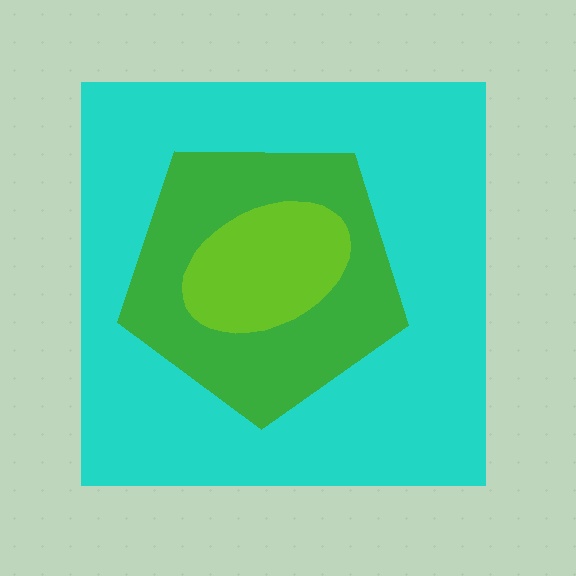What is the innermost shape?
The lime ellipse.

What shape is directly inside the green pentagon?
The lime ellipse.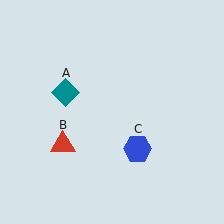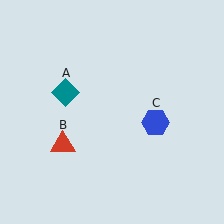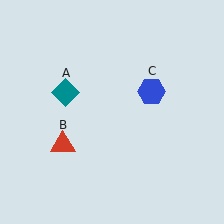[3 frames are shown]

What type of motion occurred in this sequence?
The blue hexagon (object C) rotated counterclockwise around the center of the scene.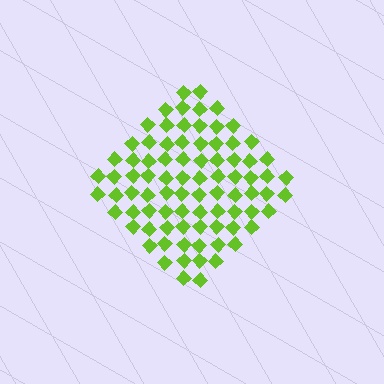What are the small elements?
The small elements are diamonds.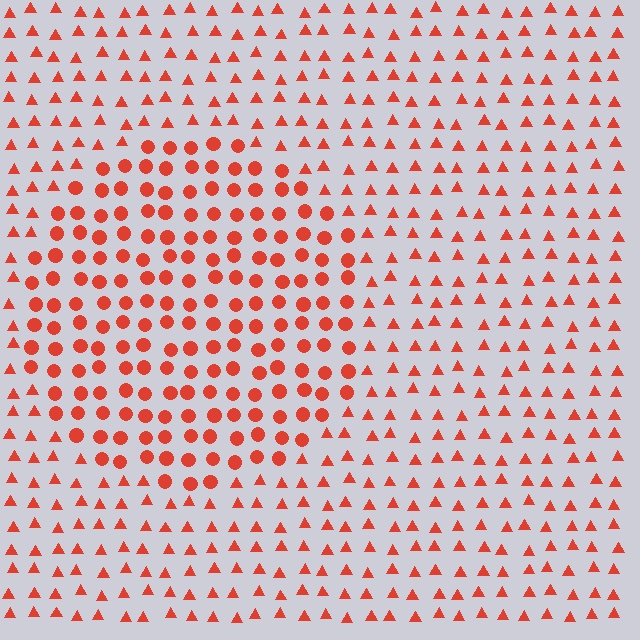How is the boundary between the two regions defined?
The boundary is defined by a change in element shape: circles inside vs. triangles outside. All elements share the same color and spacing.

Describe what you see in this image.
The image is filled with small red elements arranged in a uniform grid. A circle-shaped region contains circles, while the surrounding area contains triangles. The boundary is defined purely by the change in element shape.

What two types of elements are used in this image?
The image uses circles inside the circle region and triangles outside it.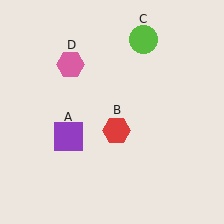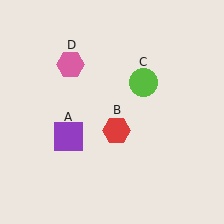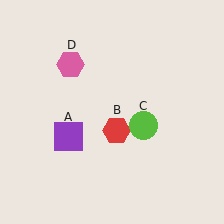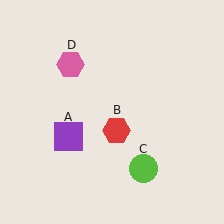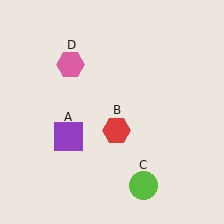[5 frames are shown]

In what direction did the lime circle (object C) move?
The lime circle (object C) moved down.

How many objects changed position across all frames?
1 object changed position: lime circle (object C).